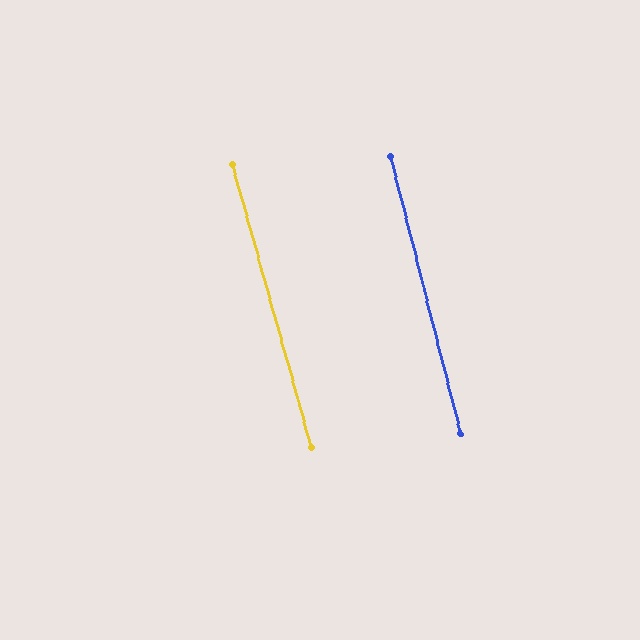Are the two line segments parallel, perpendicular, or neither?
Parallel — their directions differ by only 1.4°.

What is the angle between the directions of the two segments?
Approximately 1 degree.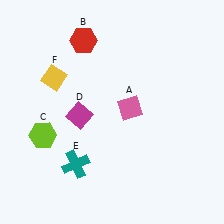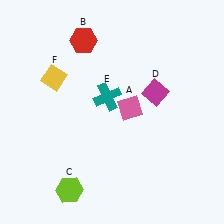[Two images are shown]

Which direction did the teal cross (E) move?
The teal cross (E) moved up.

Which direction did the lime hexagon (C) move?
The lime hexagon (C) moved down.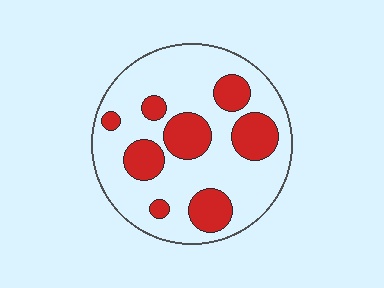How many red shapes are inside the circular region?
8.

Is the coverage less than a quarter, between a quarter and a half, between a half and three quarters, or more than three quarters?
Between a quarter and a half.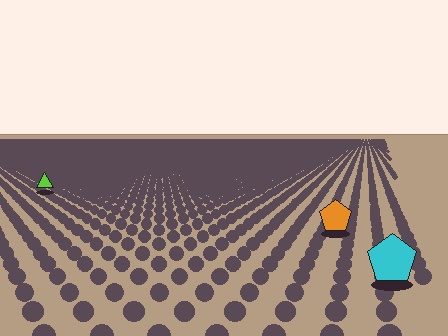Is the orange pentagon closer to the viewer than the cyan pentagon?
No. The cyan pentagon is closer — you can tell from the texture gradient: the ground texture is coarser near it.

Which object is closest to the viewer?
The cyan pentagon is closest. The texture marks near it are larger and more spread out.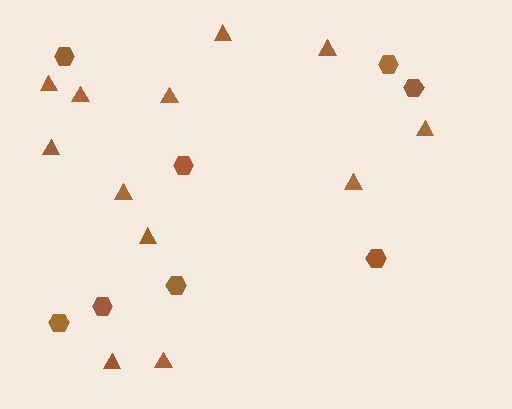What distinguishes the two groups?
There are 2 groups: one group of triangles (12) and one group of hexagons (8).